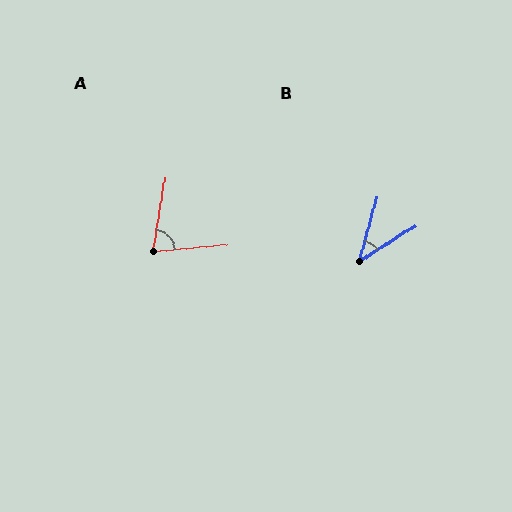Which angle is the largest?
A, at approximately 76 degrees.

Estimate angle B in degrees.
Approximately 42 degrees.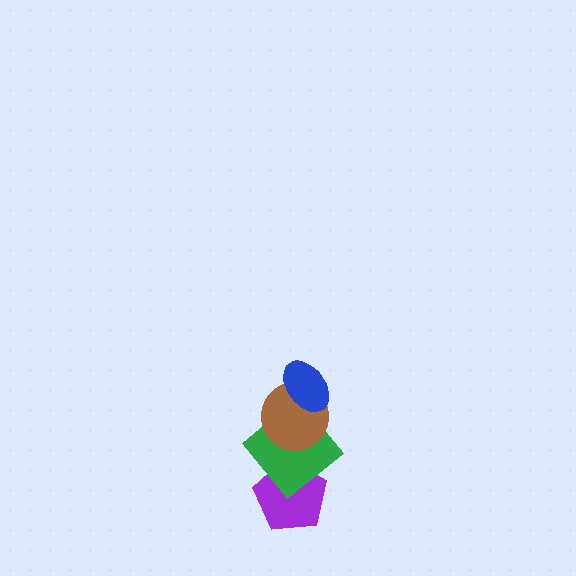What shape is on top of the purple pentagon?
The green diamond is on top of the purple pentagon.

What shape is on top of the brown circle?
The blue ellipse is on top of the brown circle.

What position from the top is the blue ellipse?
The blue ellipse is 1st from the top.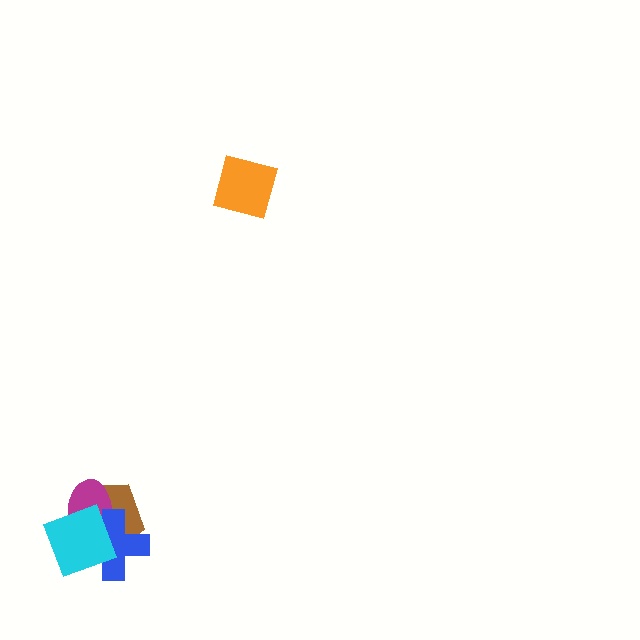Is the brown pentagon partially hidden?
Yes, it is partially covered by another shape.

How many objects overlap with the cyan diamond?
3 objects overlap with the cyan diamond.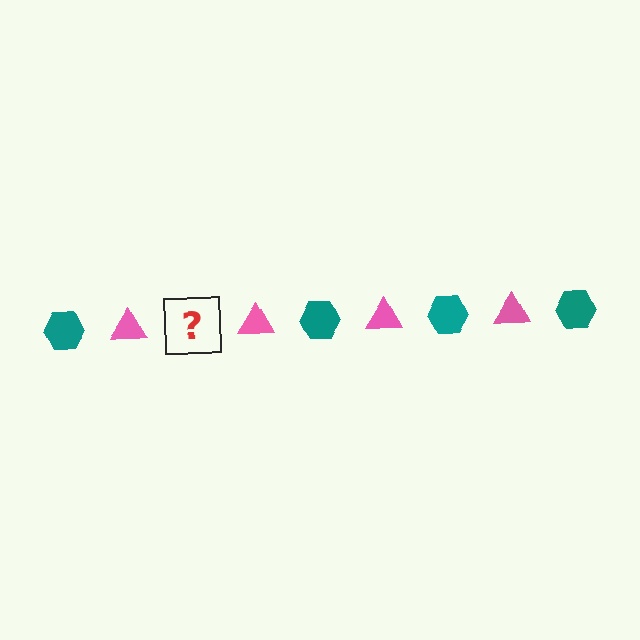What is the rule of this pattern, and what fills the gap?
The rule is that the pattern alternates between teal hexagon and pink triangle. The gap should be filled with a teal hexagon.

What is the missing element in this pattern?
The missing element is a teal hexagon.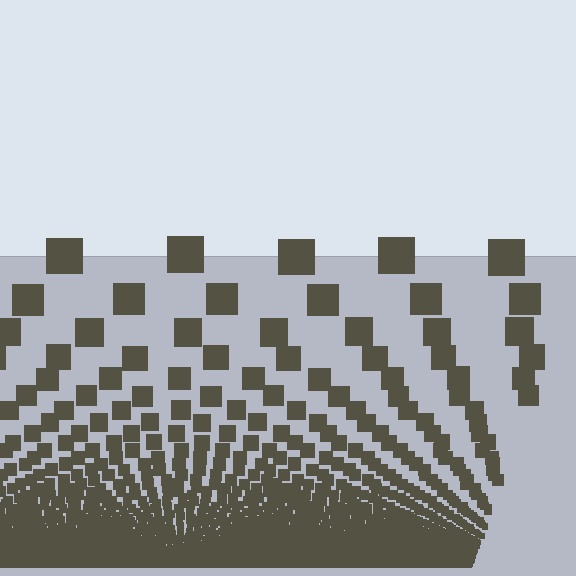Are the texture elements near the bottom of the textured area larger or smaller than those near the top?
Smaller. The gradient is inverted — elements near the bottom are smaller and denser.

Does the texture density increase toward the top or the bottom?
Density increases toward the bottom.